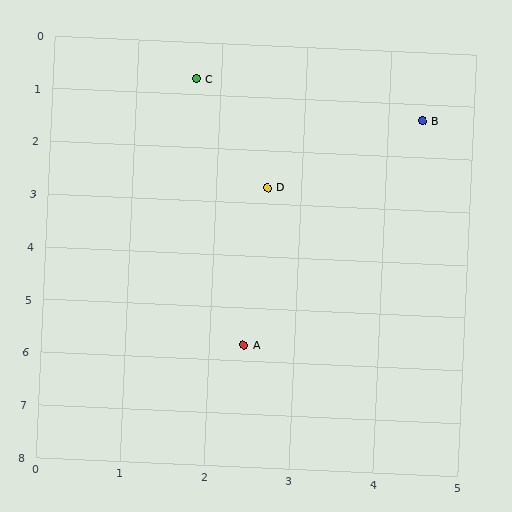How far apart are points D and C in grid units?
Points D and C are about 2.2 grid units apart.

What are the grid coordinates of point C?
Point C is at approximately (1.7, 0.7).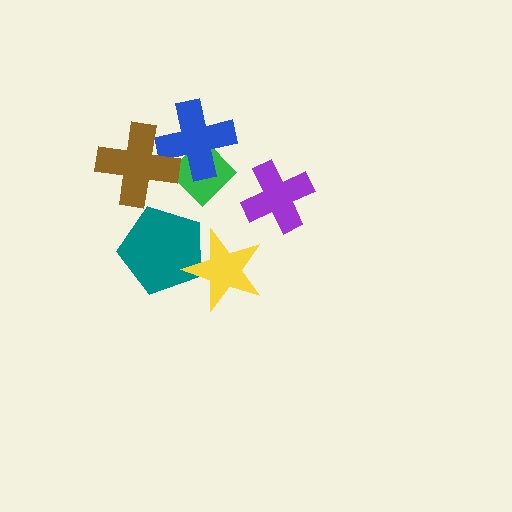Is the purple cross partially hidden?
No, no other shape covers it.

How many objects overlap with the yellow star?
1 object overlaps with the yellow star.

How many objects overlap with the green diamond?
2 objects overlap with the green diamond.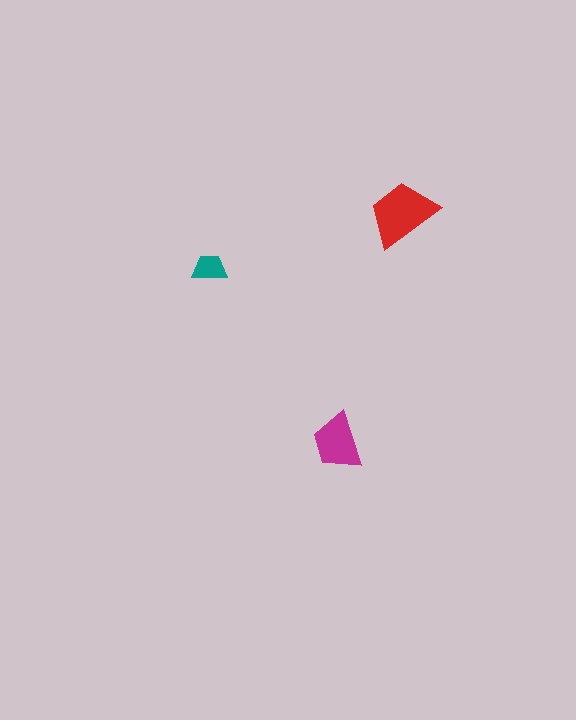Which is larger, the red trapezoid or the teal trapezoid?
The red one.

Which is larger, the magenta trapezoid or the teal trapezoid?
The magenta one.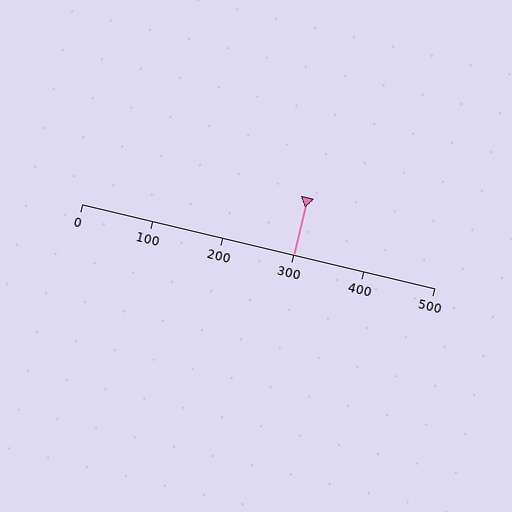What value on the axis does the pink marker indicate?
The marker indicates approximately 300.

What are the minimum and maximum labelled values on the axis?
The axis runs from 0 to 500.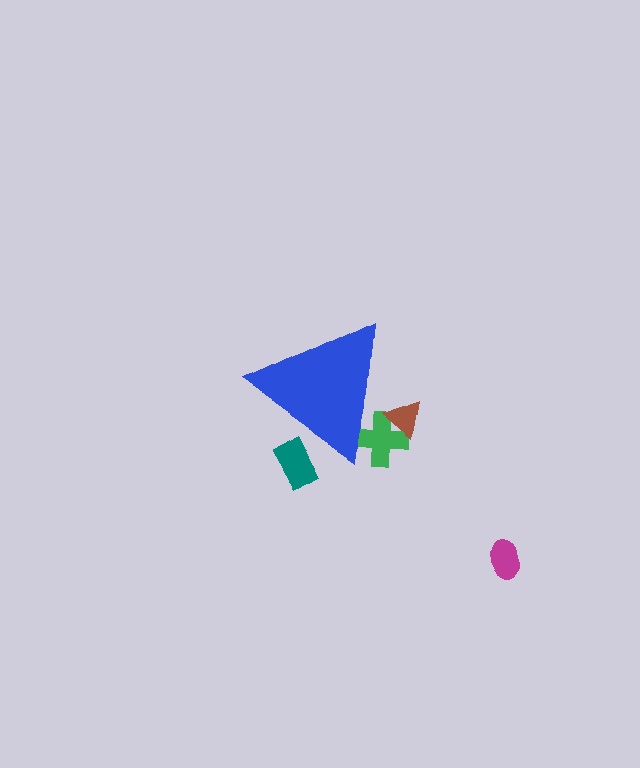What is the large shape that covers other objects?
A blue triangle.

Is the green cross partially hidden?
Yes, the green cross is partially hidden behind the blue triangle.